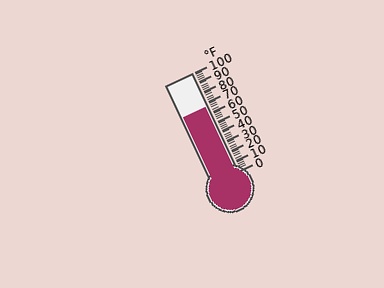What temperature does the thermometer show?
The thermometer shows approximately 66°F.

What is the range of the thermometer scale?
The thermometer scale ranges from 0°F to 100°F.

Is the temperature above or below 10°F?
The temperature is above 10°F.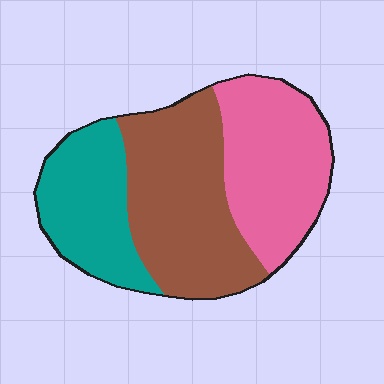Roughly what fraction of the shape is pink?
Pink takes up about one third (1/3) of the shape.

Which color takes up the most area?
Brown, at roughly 40%.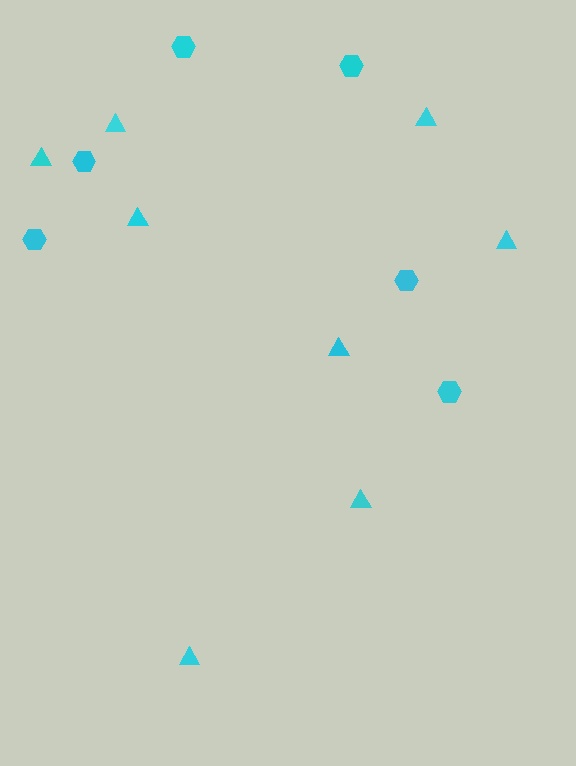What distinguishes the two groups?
There are 2 groups: one group of hexagons (6) and one group of triangles (8).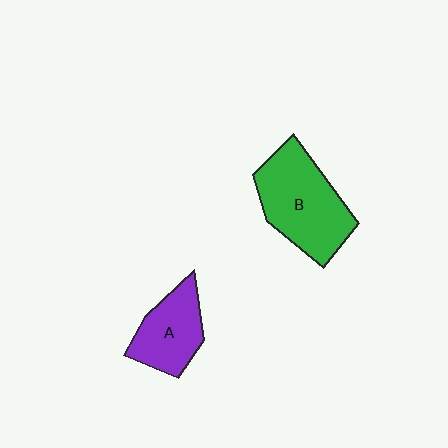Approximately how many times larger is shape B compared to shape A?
Approximately 1.5 times.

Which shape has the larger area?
Shape B (green).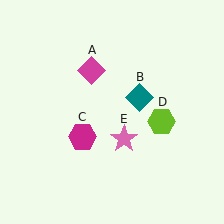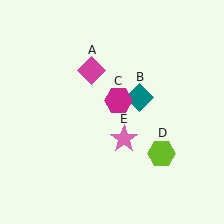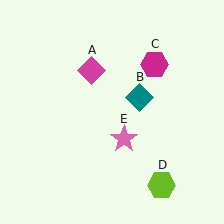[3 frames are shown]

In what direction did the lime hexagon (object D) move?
The lime hexagon (object D) moved down.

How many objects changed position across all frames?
2 objects changed position: magenta hexagon (object C), lime hexagon (object D).